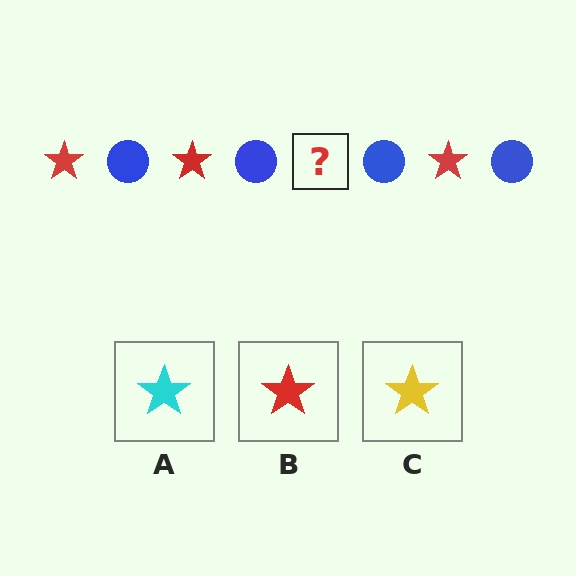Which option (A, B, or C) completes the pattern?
B.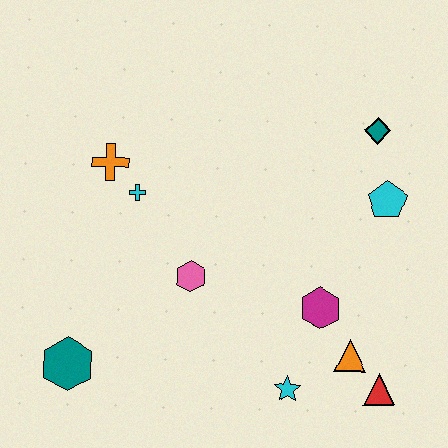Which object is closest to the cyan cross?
The orange cross is closest to the cyan cross.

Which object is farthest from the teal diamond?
The teal hexagon is farthest from the teal diamond.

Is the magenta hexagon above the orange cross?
No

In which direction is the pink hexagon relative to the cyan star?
The pink hexagon is above the cyan star.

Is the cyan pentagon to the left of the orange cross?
No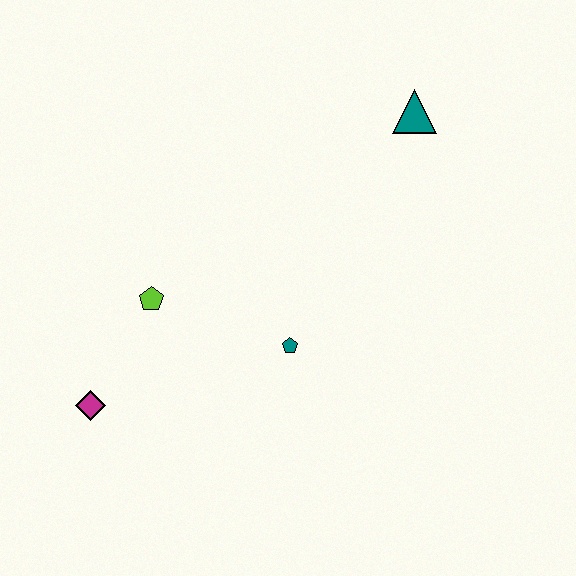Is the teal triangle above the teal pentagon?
Yes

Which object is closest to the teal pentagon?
The lime pentagon is closest to the teal pentagon.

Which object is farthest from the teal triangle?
The magenta diamond is farthest from the teal triangle.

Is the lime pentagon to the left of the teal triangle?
Yes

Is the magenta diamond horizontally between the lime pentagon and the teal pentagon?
No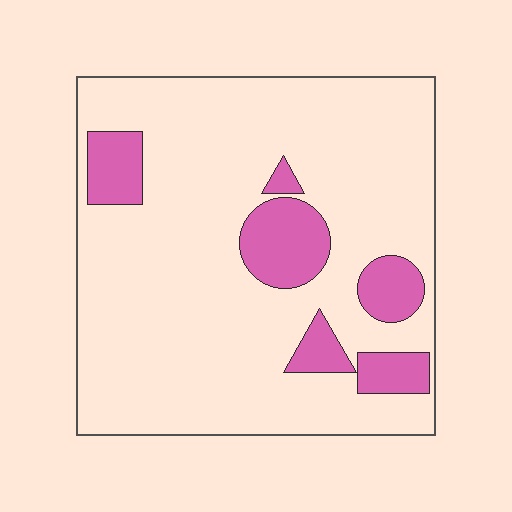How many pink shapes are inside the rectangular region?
6.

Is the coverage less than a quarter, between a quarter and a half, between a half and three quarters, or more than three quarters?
Less than a quarter.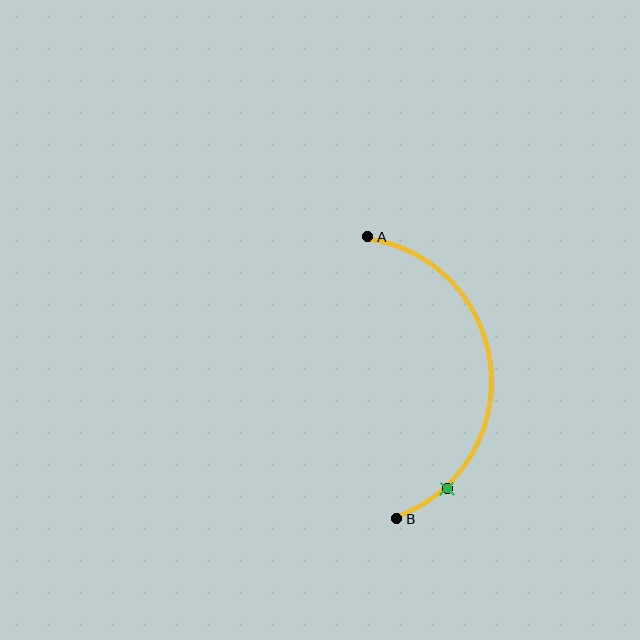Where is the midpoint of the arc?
The arc midpoint is the point on the curve farthest from the straight line joining A and B. It sits to the right of that line.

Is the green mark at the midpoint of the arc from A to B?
No. The green mark lies on the arc but is closer to endpoint B. The arc midpoint would be at the point on the curve equidistant along the arc from both A and B.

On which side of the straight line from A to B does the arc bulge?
The arc bulges to the right of the straight line connecting A and B.